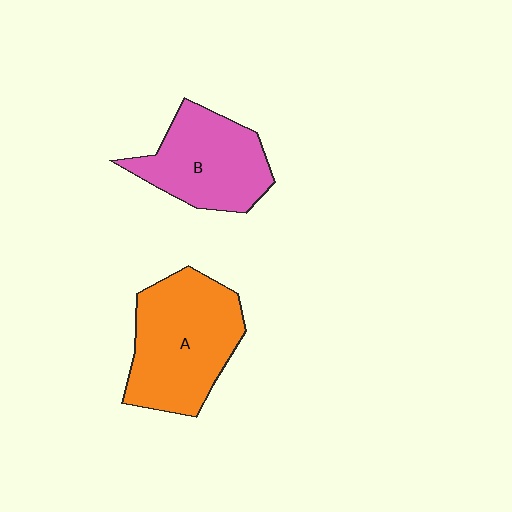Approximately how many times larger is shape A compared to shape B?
Approximately 1.3 times.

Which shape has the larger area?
Shape A (orange).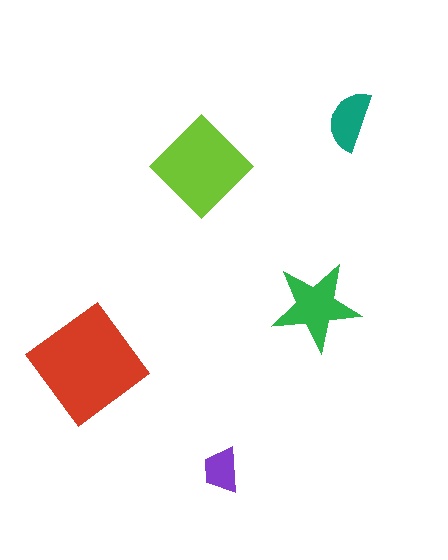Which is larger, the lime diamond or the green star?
The lime diamond.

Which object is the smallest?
The purple trapezoid.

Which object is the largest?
The red diamond.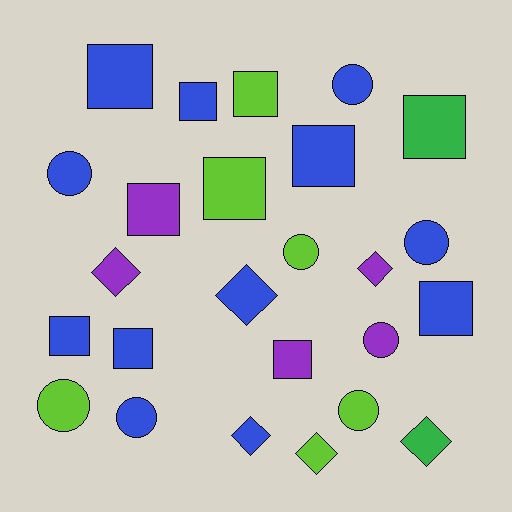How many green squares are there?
There is 1 green square.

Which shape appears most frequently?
Square, with 11 objects.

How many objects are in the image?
There are 25 objects.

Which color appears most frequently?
Blue, with 12 objects.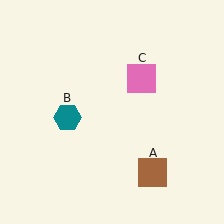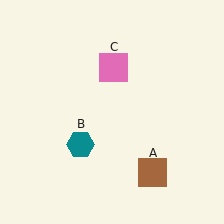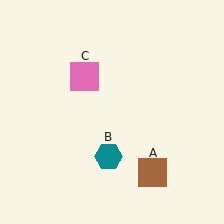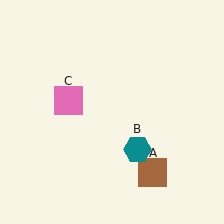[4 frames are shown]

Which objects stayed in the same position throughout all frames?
Brown square (object A) remained stationary.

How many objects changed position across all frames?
2 objects changed position: teal hexagon (object B), pink square (object C).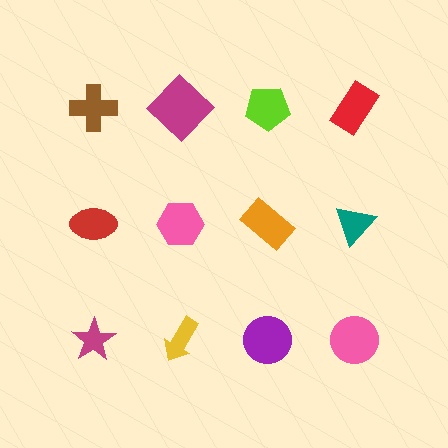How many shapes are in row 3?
4 shapes.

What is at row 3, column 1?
A magenta star.